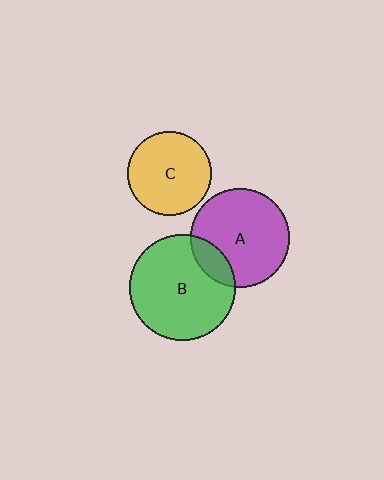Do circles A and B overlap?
Yes.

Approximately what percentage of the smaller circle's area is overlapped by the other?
Approximately 15%.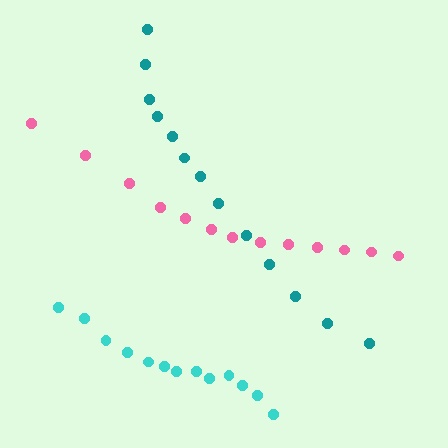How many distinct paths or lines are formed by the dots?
There are 3 distinct paths.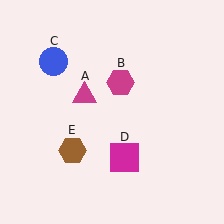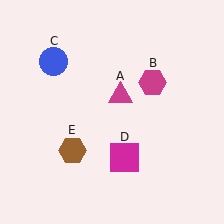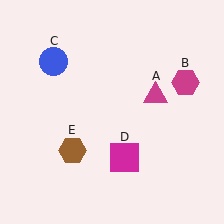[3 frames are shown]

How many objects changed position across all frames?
2 objects changed position: magenta triangle (object A), magenta hexagon (object B).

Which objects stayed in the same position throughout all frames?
Blue circle (object C) and magenta square (object D) and brown hexagon (object E) remained stationary.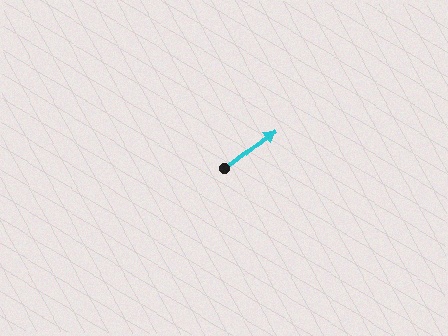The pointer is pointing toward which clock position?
Roughly 2 o'clock.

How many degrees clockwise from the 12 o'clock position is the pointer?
Approximately 53 degrees.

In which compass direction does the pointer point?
Northeast.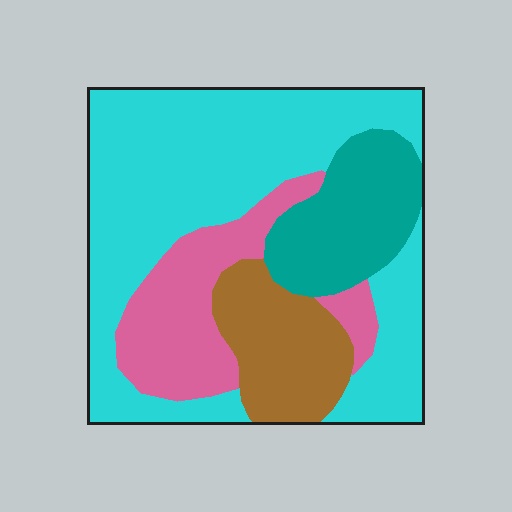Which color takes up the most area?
Cyan, at roughly 50%.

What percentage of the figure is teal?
Teal takes up about one sixth (1/6) of the figure.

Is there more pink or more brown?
Pink.